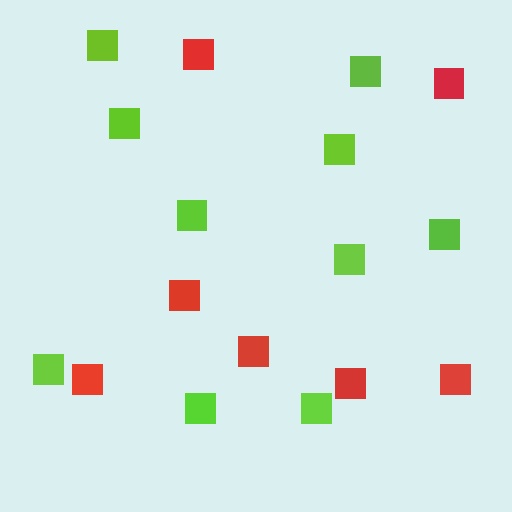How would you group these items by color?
There are 2 groups: one group of red squares (7) and one group of lime squares (10).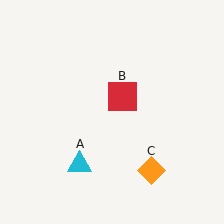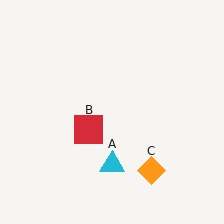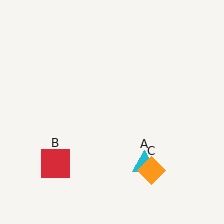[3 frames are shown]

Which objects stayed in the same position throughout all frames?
Orange diamond (object C) remained stationary.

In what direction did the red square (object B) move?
The red square (object B) moved down and to the left.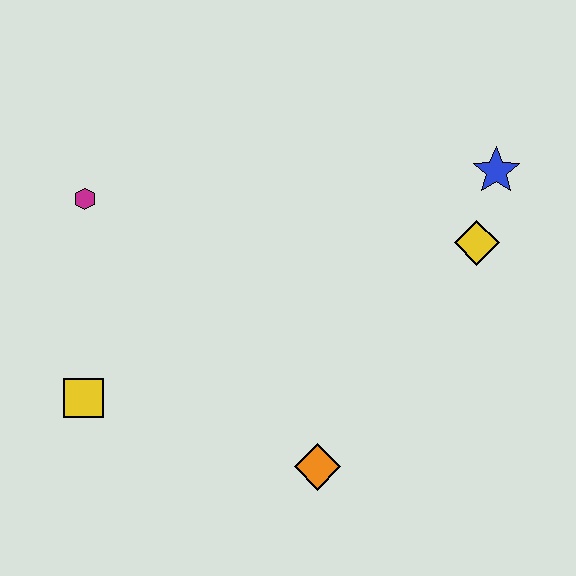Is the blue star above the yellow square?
Yes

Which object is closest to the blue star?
The yellow diamond is closest to the blue star.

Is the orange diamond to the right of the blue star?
No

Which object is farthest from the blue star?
The yellow square is farthest from the blue star.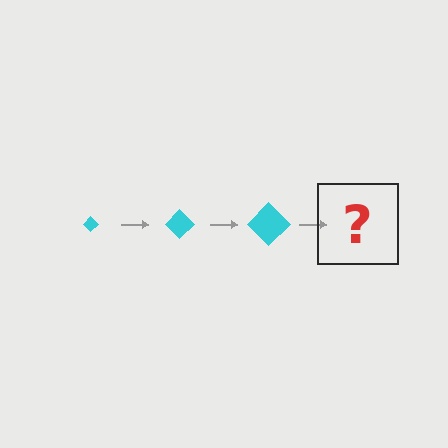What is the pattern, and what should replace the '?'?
The pattern is that the diamond gets progressively larger each step. The '?' should be a cyan diamond, larger than the previous one.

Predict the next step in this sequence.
The next step is a cyan diamond, larger than the previous one.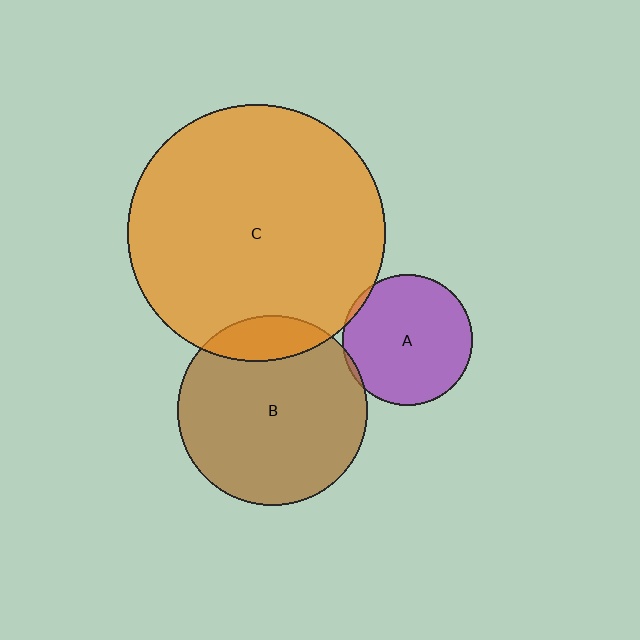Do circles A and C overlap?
Yes.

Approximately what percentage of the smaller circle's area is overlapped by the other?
Approximately 5%.